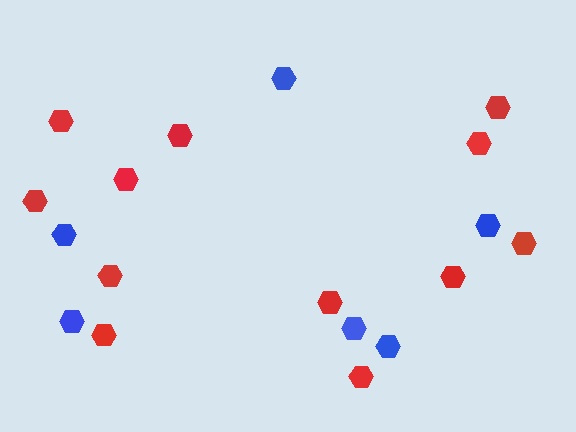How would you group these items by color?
There are 2 groups: one group of red hexagons (12) and one group of blue hexagons (6).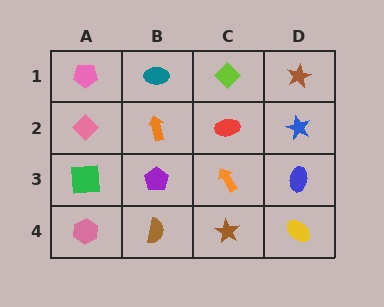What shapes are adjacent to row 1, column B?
An orange arrow (row 2, column B), a pink pentagon (row 1, column A), a lime diamond (row 1, column C).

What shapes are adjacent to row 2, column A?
A pink pentagon (row 1, column A), a green square (row 3, column A), an orange arrow (row 2, column B).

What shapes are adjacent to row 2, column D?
A brown star (row 1, column D), a blue ellipse (row 3, column D), a red ellipse (row 2, column C).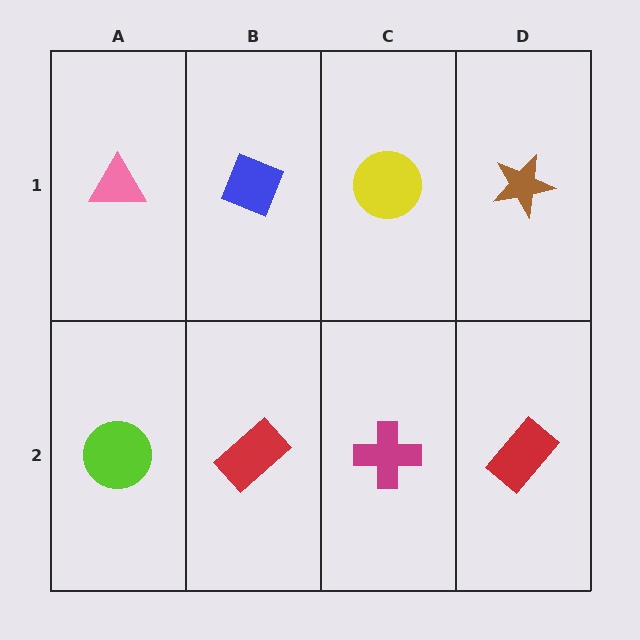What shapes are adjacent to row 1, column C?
A magenta cross (row 2, column C), a blue diamond (row 1, column B), a brown star (row 1, column D).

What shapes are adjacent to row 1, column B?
A red rectangle (row 2, column B), a pink triangle (row 1, column A), a yellow circle (row 1, column C).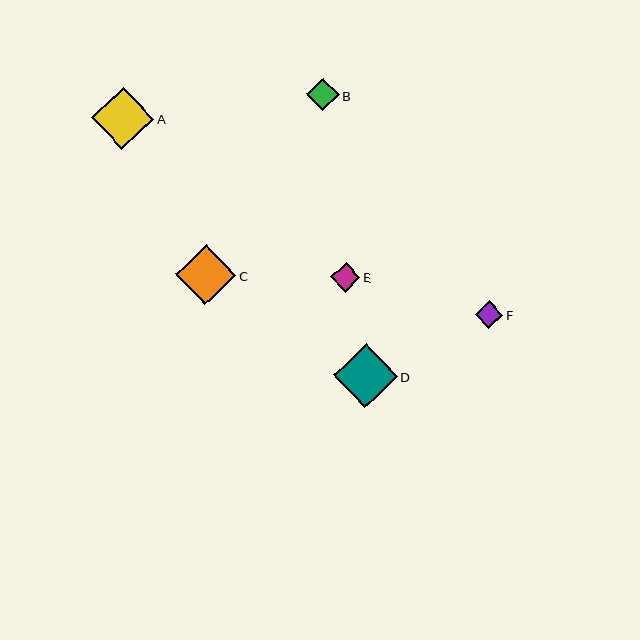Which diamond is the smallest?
Diamond F is the smallest with a size of approximately 28 pixels.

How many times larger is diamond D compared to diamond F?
Diamond D is approximately 2.3 times the size of diamond F.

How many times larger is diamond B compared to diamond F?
Diamond B is approximately 1.2 times the size of diamond F.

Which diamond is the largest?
Diamond D is the largest with a size of approximately 64 pixels.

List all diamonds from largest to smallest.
From largest to smallest: D, A, C, B, E, F.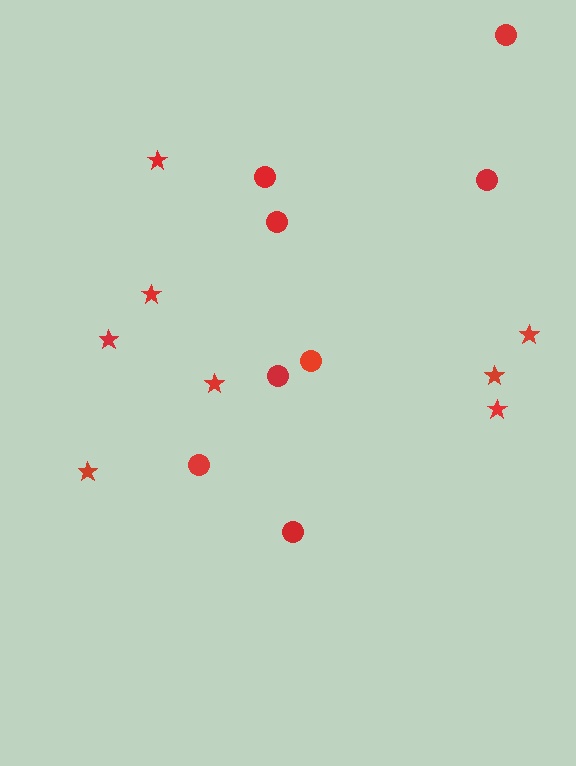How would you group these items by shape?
There are 2 groups: one group of circles (8) and one group of stars (8).